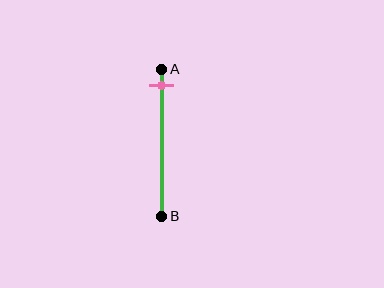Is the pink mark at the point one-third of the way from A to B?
No, the mark is at about 10% from A, not at the 33% one-third point.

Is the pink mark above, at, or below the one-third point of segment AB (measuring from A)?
The pink mark is above the one-third point of segment AB.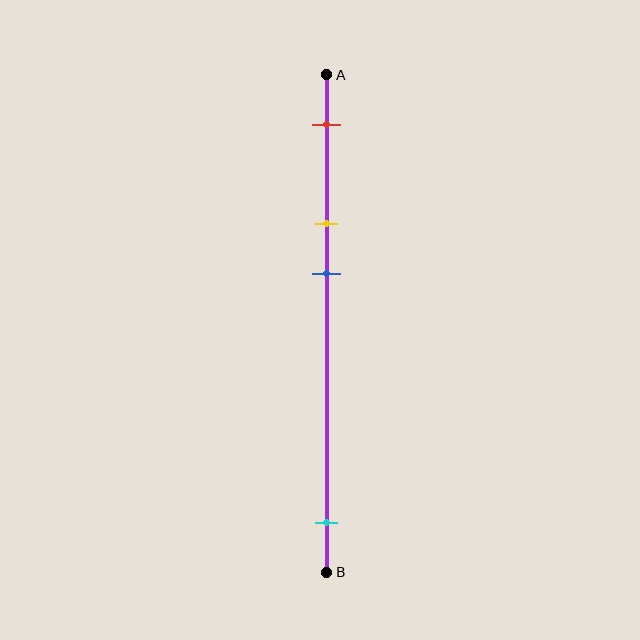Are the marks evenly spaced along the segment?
No, the marks are not evenly spaced.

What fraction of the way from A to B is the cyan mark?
The cyan mark is approximately 90% (0.9) of the way from A to B.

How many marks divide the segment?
There are 4 marks dividing the segment.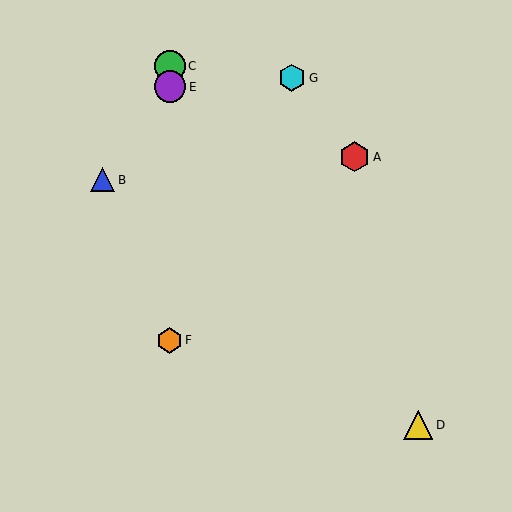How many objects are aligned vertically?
3 objects (C, E, F) are aligned vertically.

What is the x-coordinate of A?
Object A is at x≈354.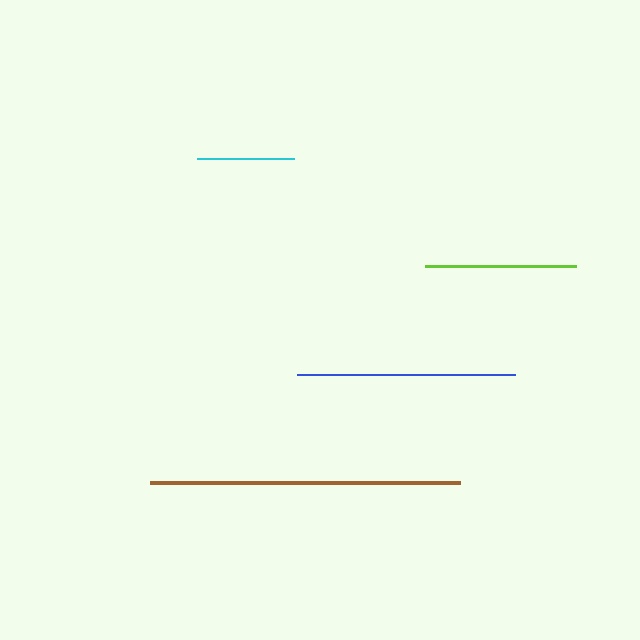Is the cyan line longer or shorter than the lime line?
The lime line is longer than the cyan line.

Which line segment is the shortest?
The cyan line is the shortest at approximately 97 pixels.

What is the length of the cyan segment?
The cyan segment is approximately 97 pixels long.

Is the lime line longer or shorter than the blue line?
The blue line is longer than the lime line.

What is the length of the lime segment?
The lime segment is approximately 151 pixels long.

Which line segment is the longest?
The brown line is the longest at approximately 310 pixels.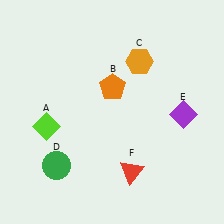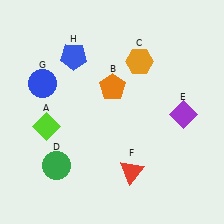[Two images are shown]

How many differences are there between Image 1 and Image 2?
There are 2 differences between the two images.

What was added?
A blue circle (G), a blue pentagon (H) were added in Image 2.